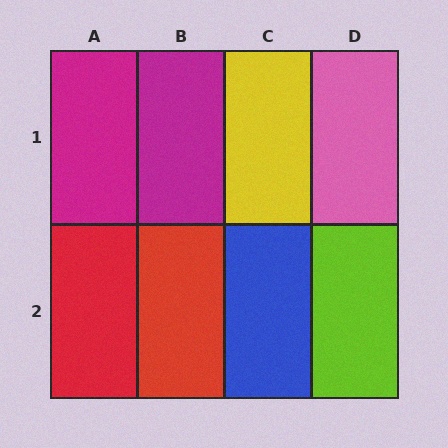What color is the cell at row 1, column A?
Magenta.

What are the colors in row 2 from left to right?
Red, red, blue, lime.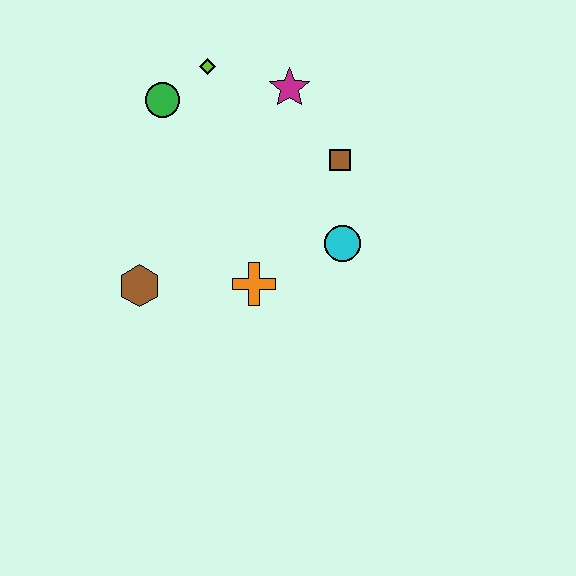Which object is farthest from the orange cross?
The lime diamond is farthest from the orange cross.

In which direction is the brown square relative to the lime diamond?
The brown square is to the right of the lime diamond.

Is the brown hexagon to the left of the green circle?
Yes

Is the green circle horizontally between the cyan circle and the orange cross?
No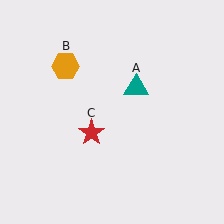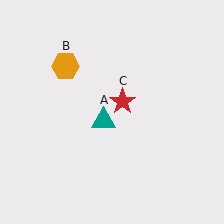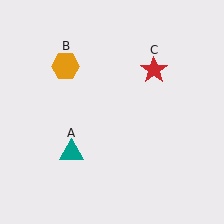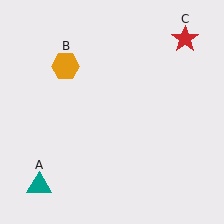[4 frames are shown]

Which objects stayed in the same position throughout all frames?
Orange hexagon (object B) remained stationary.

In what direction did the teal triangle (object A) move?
The teal triangle (object A) moved down and to the left.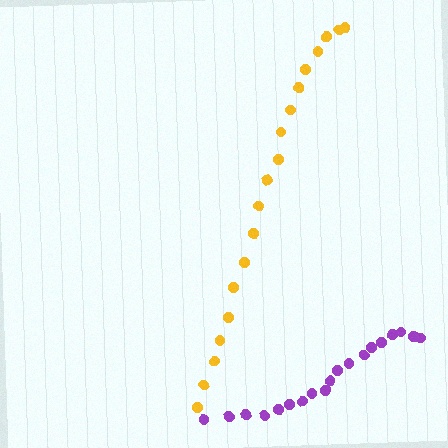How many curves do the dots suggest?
There are 2 distinct paths.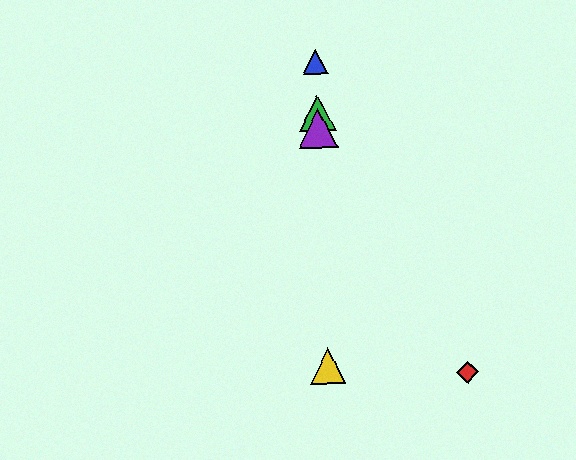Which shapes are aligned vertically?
The blue triangle, the green triangle, the yellow triangle, the purple triangle are aligned vertically.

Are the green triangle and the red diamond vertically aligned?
No, the green triangle is at x≈317 and the red diamond is at x≈467.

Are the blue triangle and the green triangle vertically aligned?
Yes, both are at x≈315.